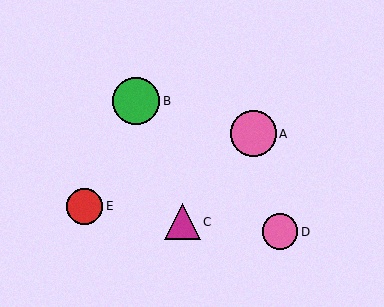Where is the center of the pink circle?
The center of the pink circle is at (280, 232).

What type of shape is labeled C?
Shape C is a magenta triangle.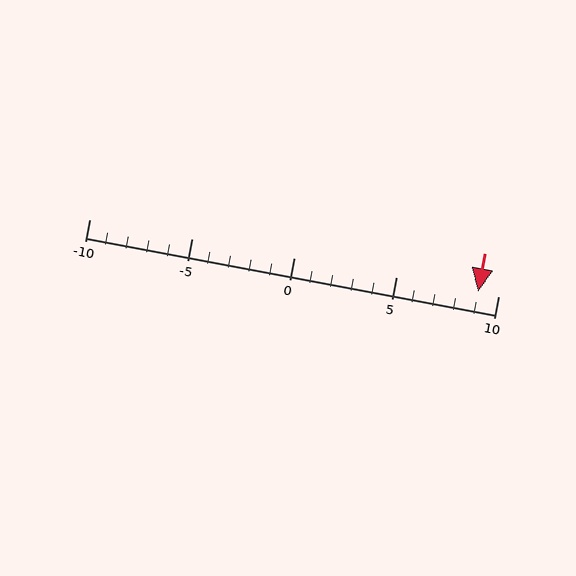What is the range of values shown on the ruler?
The ruler shows values from -10 to 10.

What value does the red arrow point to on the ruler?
The red arrow points to approximately 9.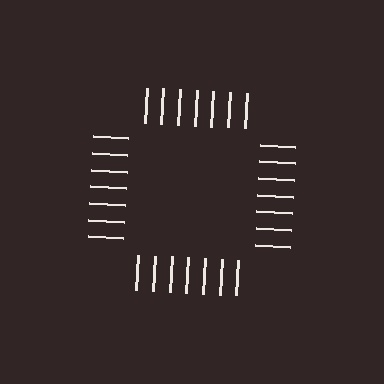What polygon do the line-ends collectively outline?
An illusory square — the line segments terminate on its edges but no continuous stroke is drawn.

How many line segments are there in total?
28 — 7 along each of the 4 edges.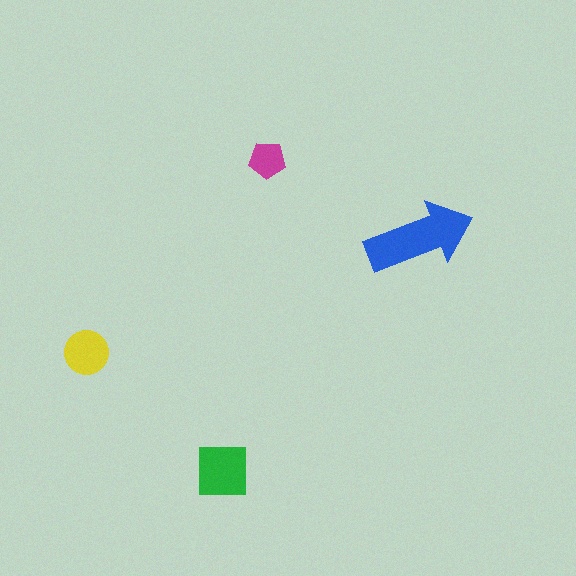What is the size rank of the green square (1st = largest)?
2nd.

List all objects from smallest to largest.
The magenta pentagon, the yellow circle, the green square, the blue arrow.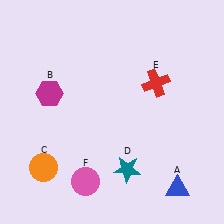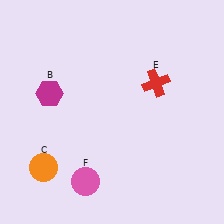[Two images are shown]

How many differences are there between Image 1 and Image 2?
There are 2 differences between the two images.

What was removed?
The teal star (D), the blue triangle (A) were removed in Image 2.